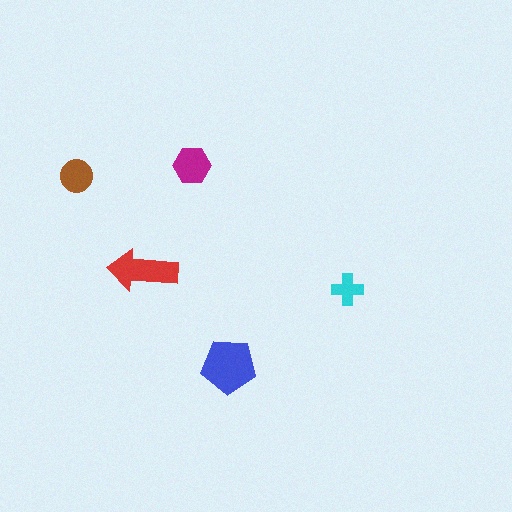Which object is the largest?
The blue pentagon.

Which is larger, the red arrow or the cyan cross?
The red arrow.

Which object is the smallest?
The cyan cross.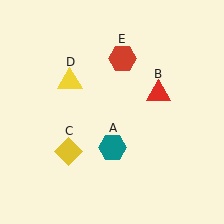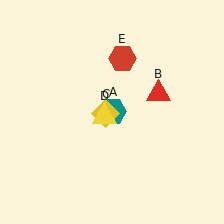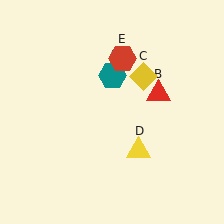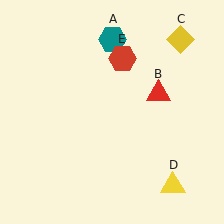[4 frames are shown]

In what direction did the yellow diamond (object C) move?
The yellow diamond (object C) moved up and to the right.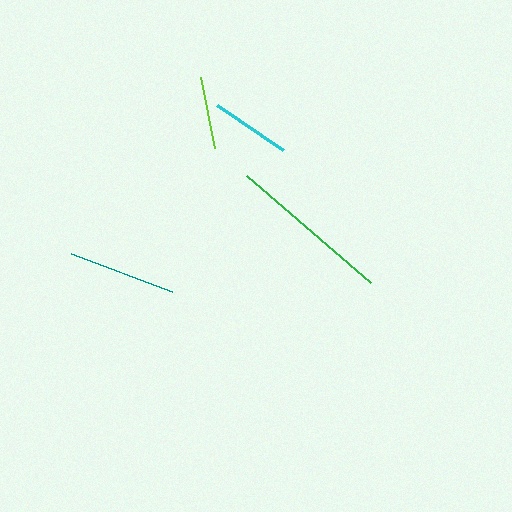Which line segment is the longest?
The green line is the longest at approximately 164 pixels.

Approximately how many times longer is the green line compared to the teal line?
The green line is approximately 1.5 times the length of the teal line.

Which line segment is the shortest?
The lime line is the shortest at approximately 73 pixels.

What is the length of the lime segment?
The lime segment is approximately 73 pixels long.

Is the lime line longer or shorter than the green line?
The green line is longer than the lime line.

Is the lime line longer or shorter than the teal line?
The teal line is longer than the lime line.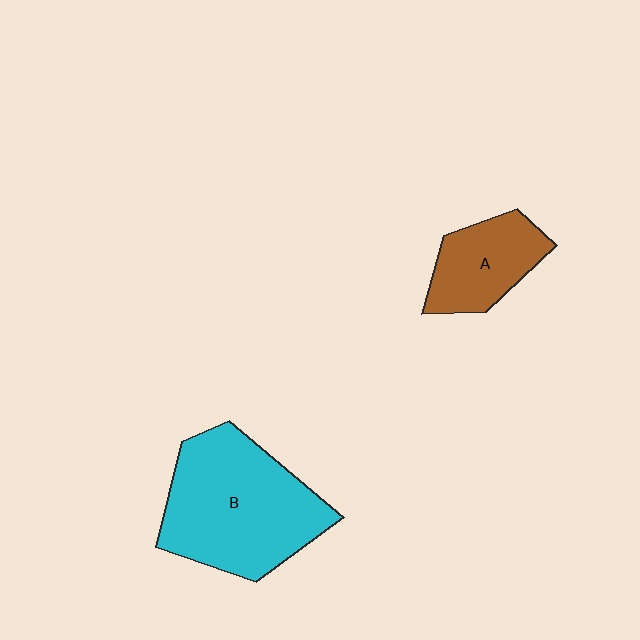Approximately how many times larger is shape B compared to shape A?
Approximately 2.1 times.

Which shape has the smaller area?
Shape A (brown).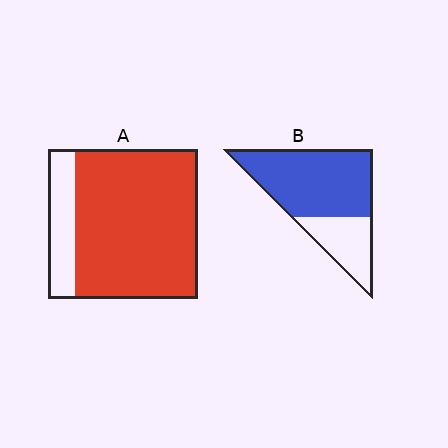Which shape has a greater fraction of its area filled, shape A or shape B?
Shape A.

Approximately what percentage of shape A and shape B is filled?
A is approximately 80% and B is approximately 70%.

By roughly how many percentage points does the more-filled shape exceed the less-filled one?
By roughly 10 percentage points (A over B).